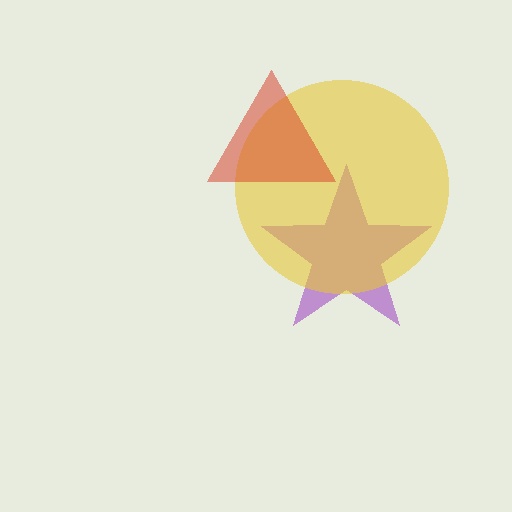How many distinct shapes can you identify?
There are 3 distinct shapes: a purple star, a yellow circle, a red triangle.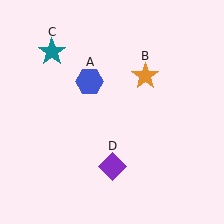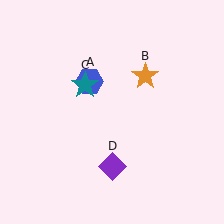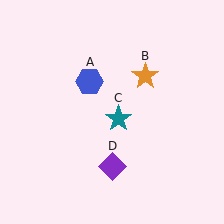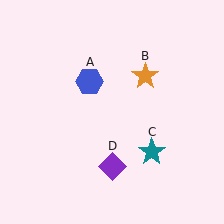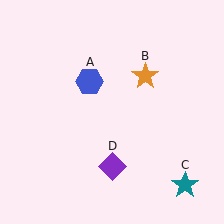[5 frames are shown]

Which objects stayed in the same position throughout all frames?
Blue hexagon (object A) and orange star (object B) and purple diamond (object D) remained stationary.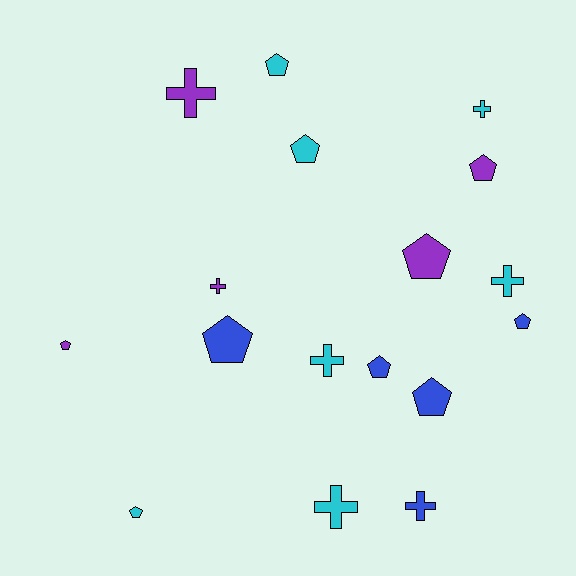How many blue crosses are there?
There is 1 blue cross.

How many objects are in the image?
There are 17 objects.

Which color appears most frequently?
Cyan, with 7 objects.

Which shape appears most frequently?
Pentagon, with 10 objects.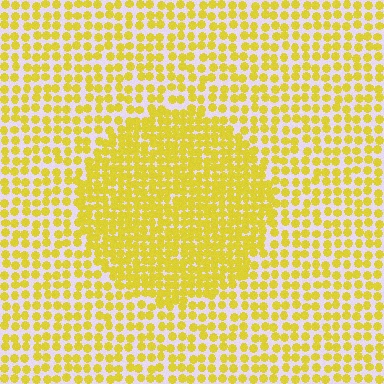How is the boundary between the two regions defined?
The boundary is defined by a change in element density (approximately 1.8x ratio). All elements are the same color, size, and shape.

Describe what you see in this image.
The image contains small yellow elements arranged at two different densities. A circle-shaped region is visible where the elements are more densely packed than the surrounding area.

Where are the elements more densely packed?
The elements are more densely packed inside the circle boundary.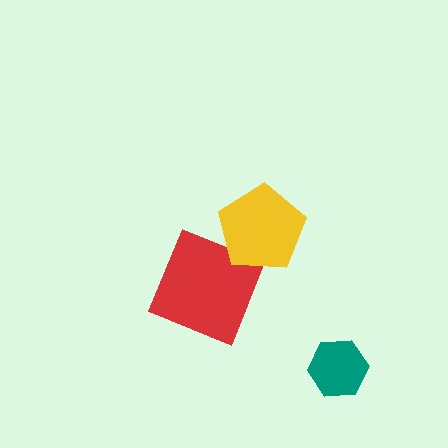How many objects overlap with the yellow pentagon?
1 object overlaps with the yellow pentagon.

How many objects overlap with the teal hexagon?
0 objects overlap with the teal hexagon.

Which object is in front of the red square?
The yellow pentagon is in front of the red square.